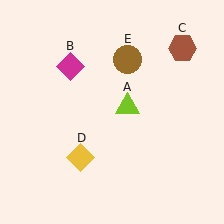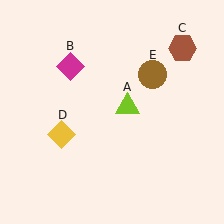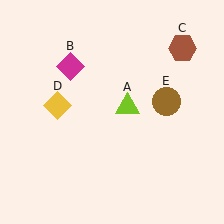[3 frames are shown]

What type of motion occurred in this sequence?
The yellow diamond (object D), brown circle (object E) rotated clockwise around the center of the scene.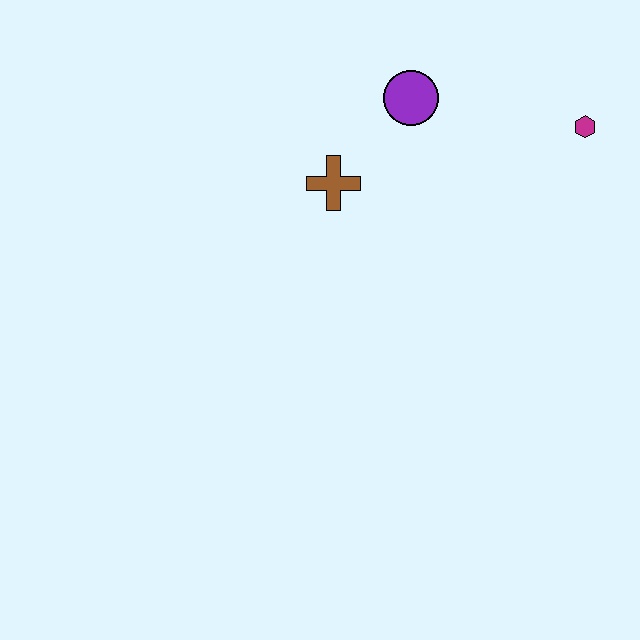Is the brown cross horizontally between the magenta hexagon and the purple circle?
No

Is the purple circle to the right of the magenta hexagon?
No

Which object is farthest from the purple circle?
The magenta hexagon is farthest from the purple circle.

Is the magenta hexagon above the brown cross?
Yes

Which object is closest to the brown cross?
The purple circle is closest to the brown cross.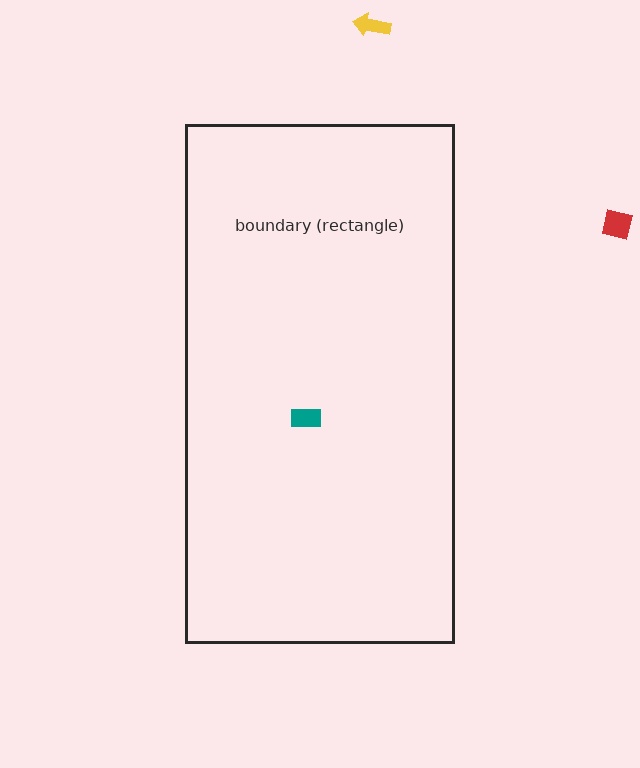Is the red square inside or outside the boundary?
Outside.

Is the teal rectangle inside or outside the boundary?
Inside.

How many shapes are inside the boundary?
1 inside, 2 outside.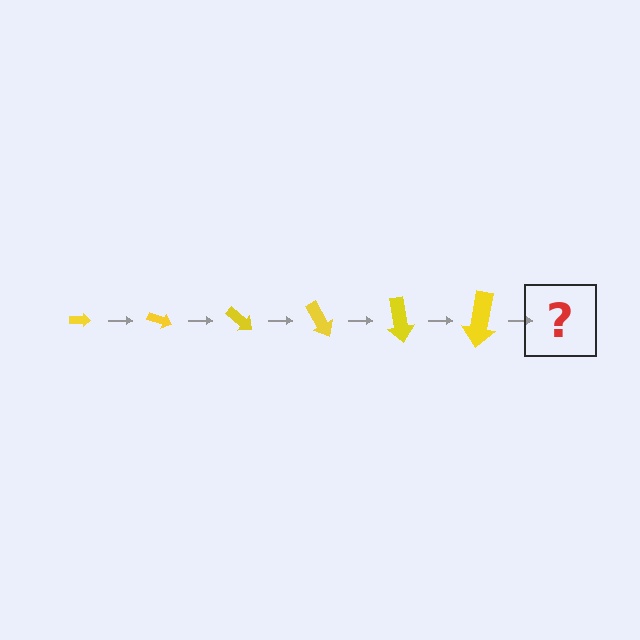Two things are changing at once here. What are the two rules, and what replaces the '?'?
The two rules are that the arrow grows larger each step and it rotates 20 degrees each step. The '?' should be an arrow, larger than the previous one and rotated 120 degrees from the start.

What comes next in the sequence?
The next element should be an arrow, larger than the previous one and rotated 120 degrees from the start.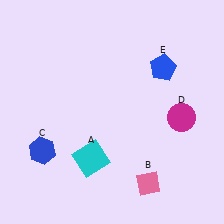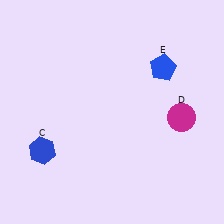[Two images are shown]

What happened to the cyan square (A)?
The cyan square (A) was removed in Image 2. It was in the bottom-left area of Image 1.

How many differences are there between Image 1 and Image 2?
There are 2 differences between the two images.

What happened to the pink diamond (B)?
The pink diamond (B) was removed in Image 2. It was in the bottom-right area of Image 1.